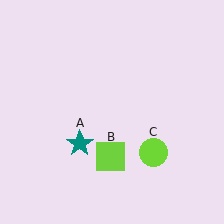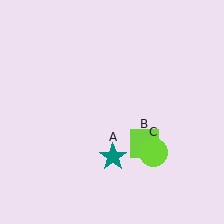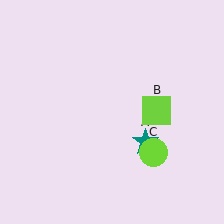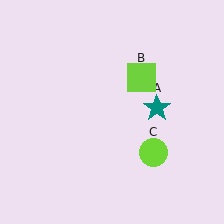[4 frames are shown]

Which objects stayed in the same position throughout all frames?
Lime circle (object C) remained stationary.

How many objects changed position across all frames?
2 objects changed position: teal star (object A), lime square (object B).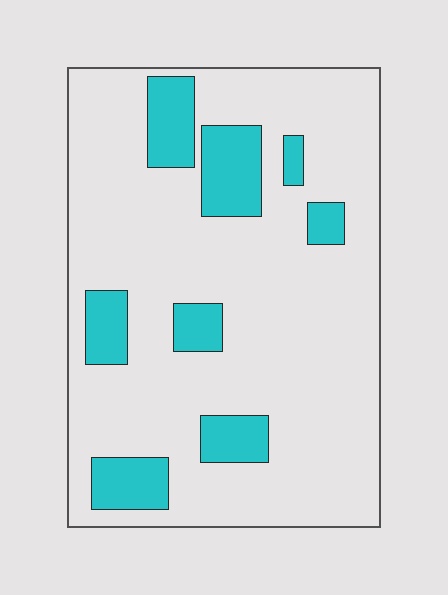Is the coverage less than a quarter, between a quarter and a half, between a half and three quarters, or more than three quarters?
Less than a quarter.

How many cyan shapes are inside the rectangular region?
8.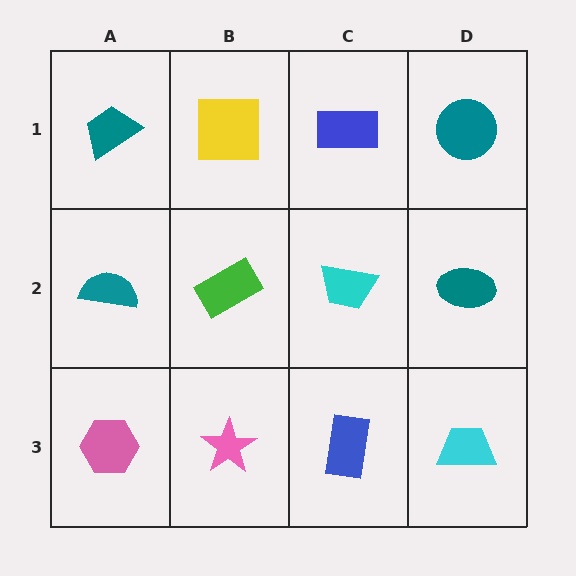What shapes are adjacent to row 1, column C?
A cyan trapezoid (row 2, column C), a yellow square (row 1, column B), a teal circle (row 1, column D).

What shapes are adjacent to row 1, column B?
A green rectangle (row 2, column B), a teal trapezoid (row 1, column A), a blue rectangle (row 1, column C).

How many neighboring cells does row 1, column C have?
3.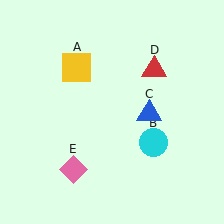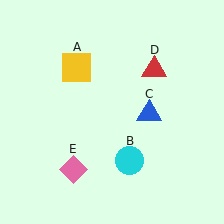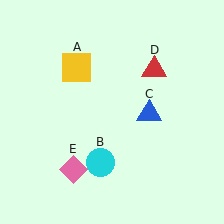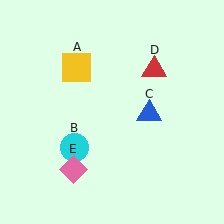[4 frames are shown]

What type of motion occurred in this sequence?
The cyan circle (object B) rotated clockwise around the center of the scene.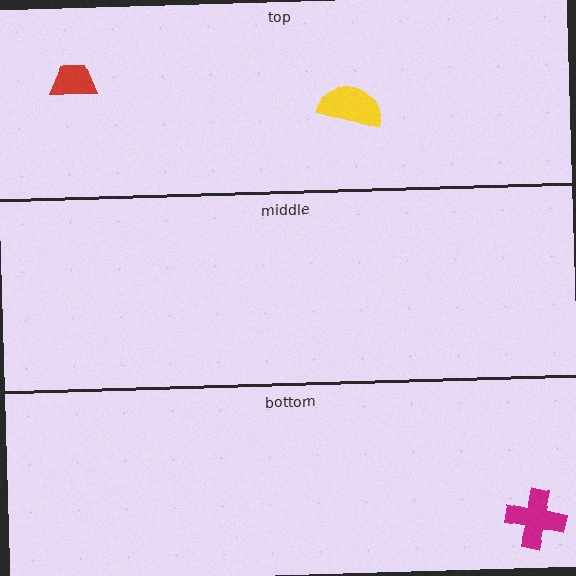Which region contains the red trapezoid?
The top region.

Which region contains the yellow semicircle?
The top region.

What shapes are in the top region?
The red trapezoid, the yellow semicircle.